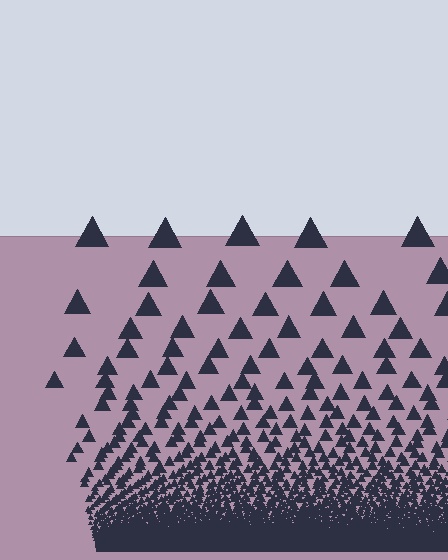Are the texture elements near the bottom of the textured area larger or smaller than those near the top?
Smaller. The gradient is inverted — elements near the bottom are smaller and denser.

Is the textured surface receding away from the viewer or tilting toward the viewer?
The surface appears to tilt toward the viewer. Texture elements get larger and sparser toward the top.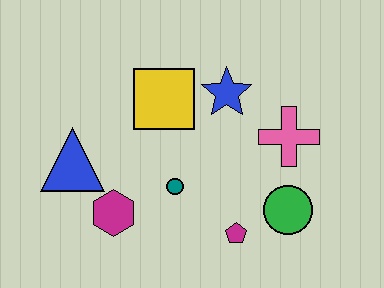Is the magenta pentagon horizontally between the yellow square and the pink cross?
Yes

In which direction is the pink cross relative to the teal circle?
The pink cross is to the right of the teal circle.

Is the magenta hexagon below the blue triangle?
Yes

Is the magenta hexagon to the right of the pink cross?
No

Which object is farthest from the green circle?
The blue triangle is farthest from the green circle.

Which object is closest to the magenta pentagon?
The green circle is closest to the magenta pentagon.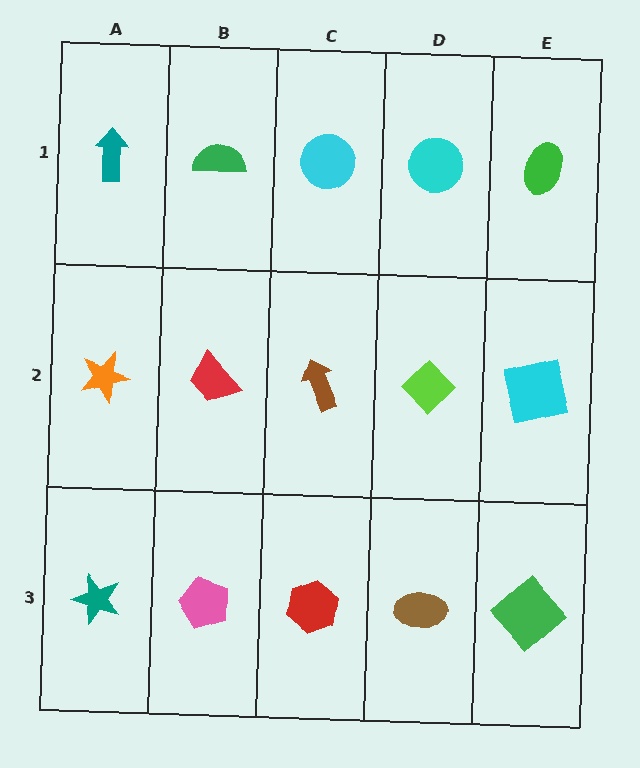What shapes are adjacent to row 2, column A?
A teal arrow (row 1, column A), a teal star (row 3, column A), a red trapezoid (row 2, column B).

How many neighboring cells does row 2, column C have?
4.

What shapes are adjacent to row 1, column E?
A cyan square (row 2, column E), a cyan circle (row 1, column D).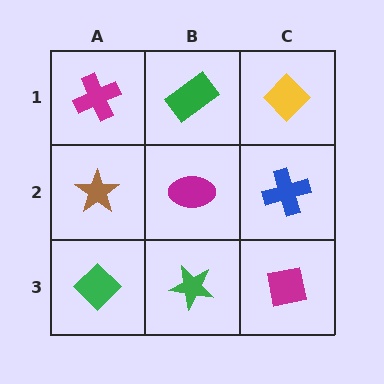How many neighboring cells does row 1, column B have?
3.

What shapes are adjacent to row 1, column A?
A brown star (row 2, column A), a green rectangle (row 1, column B).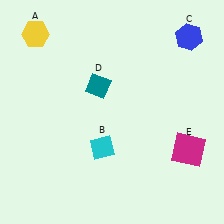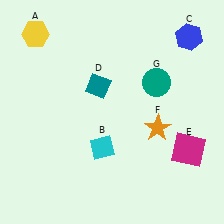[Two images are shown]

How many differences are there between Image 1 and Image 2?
There are 2 differences between the two images.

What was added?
An orange star (F), a teal circle (G) were added in Image 2.